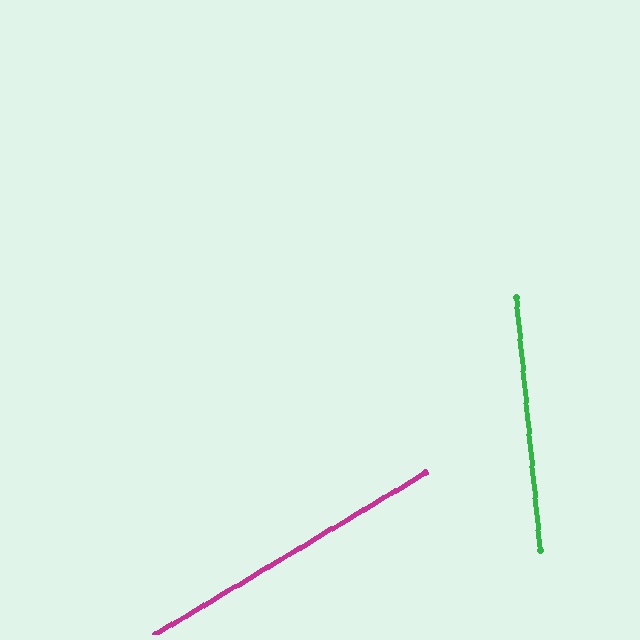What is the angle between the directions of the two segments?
Approximately 65 degrees.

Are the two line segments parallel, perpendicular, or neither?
Neither parallel nor perpendicular — they differ by about 65°.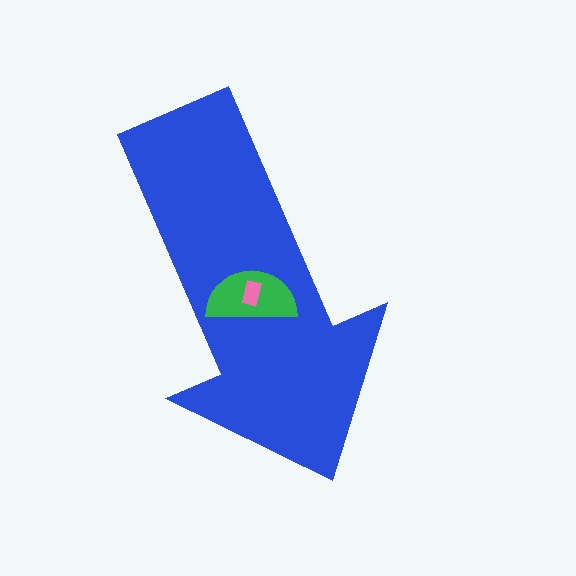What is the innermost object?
The pink rectangle.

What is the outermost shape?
The blue arrow.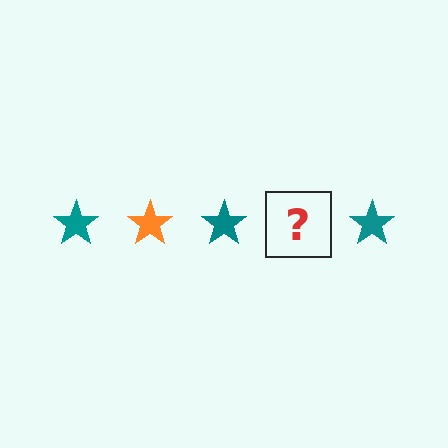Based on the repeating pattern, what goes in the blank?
The blank should be an orange star.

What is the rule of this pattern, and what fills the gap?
The rule is that the pattern cycles through teal, orange stars. The gap should be filled with an orange star.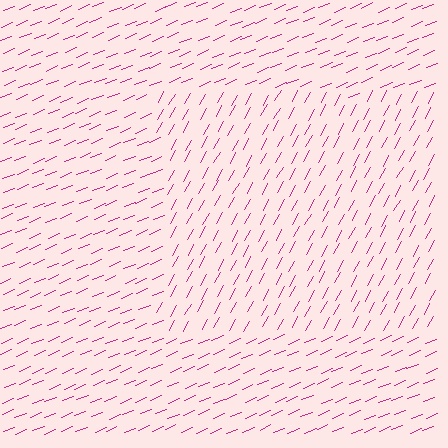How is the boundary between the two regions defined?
The boundary is defined purely by a change in line orientation (approximately 39 degrees difference). All lines are the same color and thickness.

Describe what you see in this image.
The image is filled with small magenta line segments. A rectangle region in the image has lines oriented differently from the surrounding lines, creating a visible texture boundary.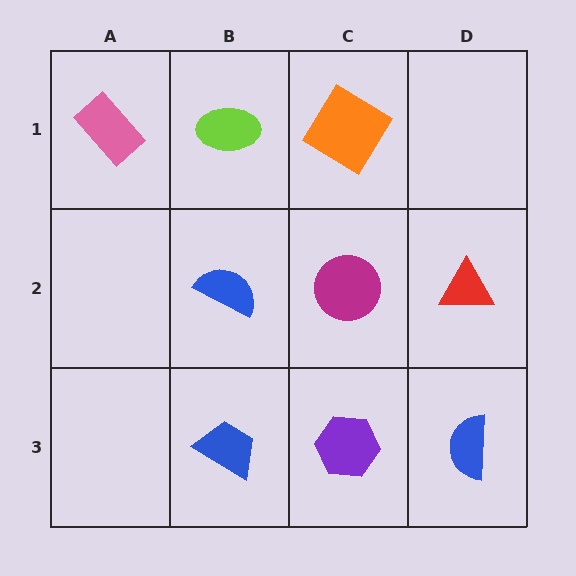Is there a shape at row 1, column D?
No, that cell is empty.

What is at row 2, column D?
A red triangle.